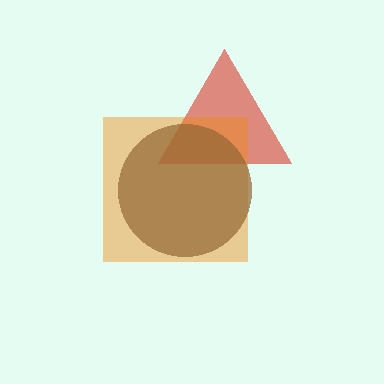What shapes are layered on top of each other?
The layered shapes are: a red triangle, an orange square, a brown circle.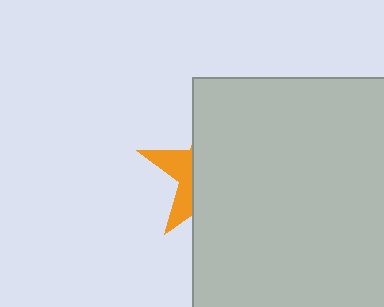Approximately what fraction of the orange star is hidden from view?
Roughly 72% of the orange star is hidden behind the light gray rectangle.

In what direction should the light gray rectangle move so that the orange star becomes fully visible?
The light gray rectangle should move right. That is the shortest direction to clear the overlap and leave the orange star fully visible.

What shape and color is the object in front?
The object in front is a light gray rectangle.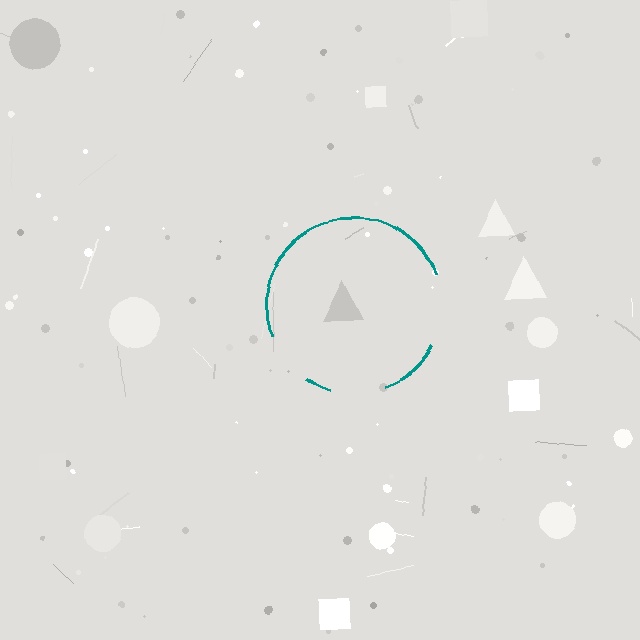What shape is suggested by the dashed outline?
The dashed outline suggests a circle.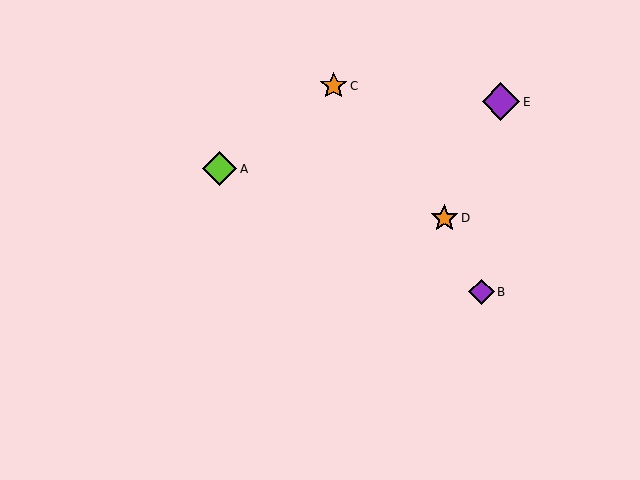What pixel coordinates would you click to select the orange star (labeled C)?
Click at (334, 86) to select the orange star C.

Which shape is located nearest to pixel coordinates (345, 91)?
The orange star (labeled C) at (334, 86) is nearest to that location.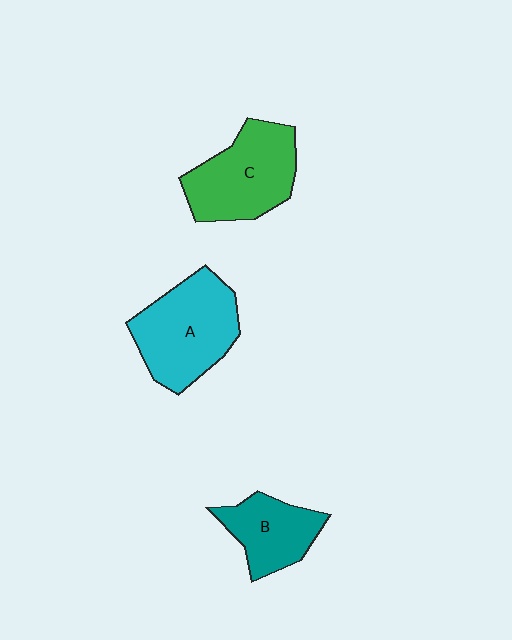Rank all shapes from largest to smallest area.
From largest to smallest: A (cyan), C (green), B (teal).